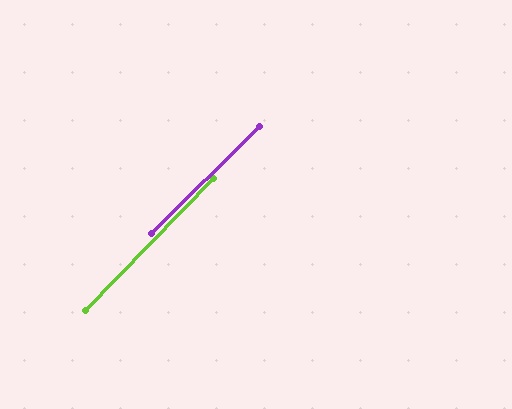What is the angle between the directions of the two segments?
Approximately 1 degree.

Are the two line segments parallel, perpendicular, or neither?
Parallel — their directions differ by only 0.9°.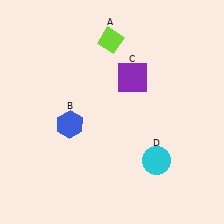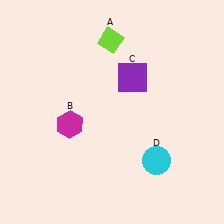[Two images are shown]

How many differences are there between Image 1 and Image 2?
There is 1 difference between the two images.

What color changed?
The hexagon (B) changed from blue in Image 1 to magenta in Image 2.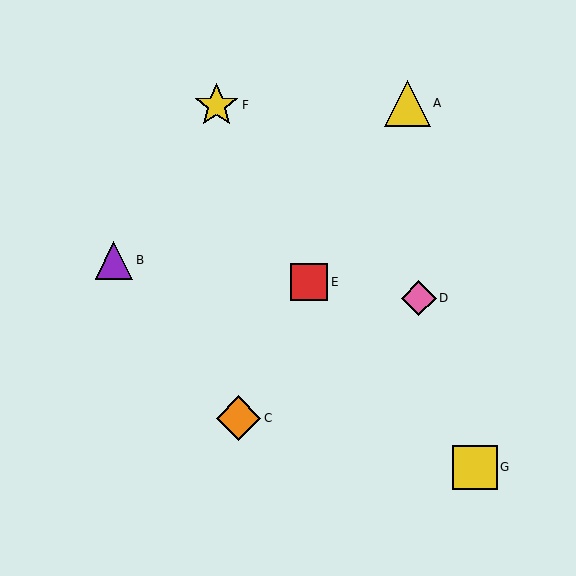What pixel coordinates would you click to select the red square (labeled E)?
Click at (309, 282) to select the red square E.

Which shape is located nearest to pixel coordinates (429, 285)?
The pink diamond (labeled D) at (419, 298) is nearest to that location.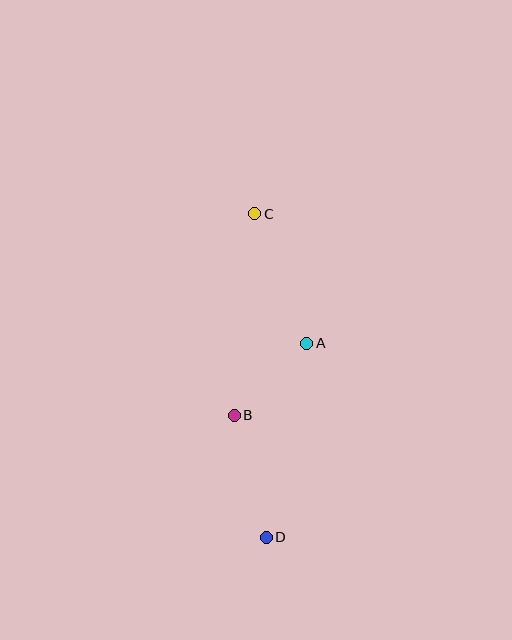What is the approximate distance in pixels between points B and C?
The distance between B and C is approximately 203 pixels.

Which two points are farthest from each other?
Points C and D are farthest from each other.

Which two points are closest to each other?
Points A and B are closest to each other.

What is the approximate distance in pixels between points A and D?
The distance between A and D is approximately 198 pixels.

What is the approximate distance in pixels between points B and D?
The distance between B and D is approximately 126 pixels.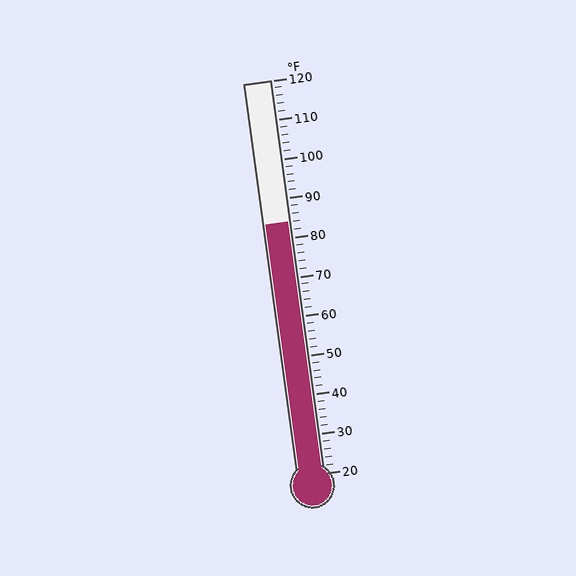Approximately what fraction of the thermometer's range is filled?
The thermometer is filled to approximately 65% of its range.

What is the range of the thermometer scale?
The thermometer scale ranges from 20°F to 120°F.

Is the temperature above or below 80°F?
The temperature is above 80°F.